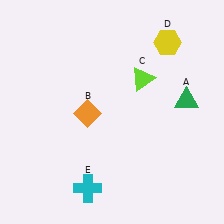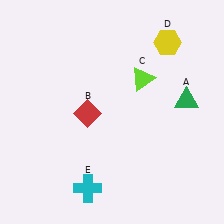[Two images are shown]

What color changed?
The diamond (B) changed from orange in Image 1 to red in Image 2.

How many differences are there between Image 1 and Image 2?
There is 1 difference between the two images.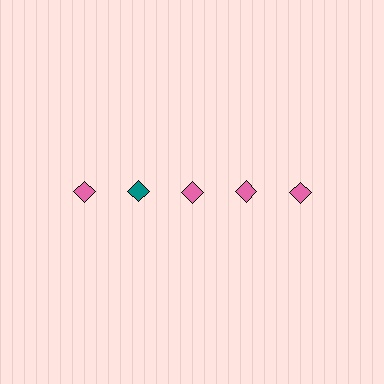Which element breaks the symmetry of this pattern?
The teal diamond in the top row, second from left column breaks the symmetry. All other shapes are pink diamonds.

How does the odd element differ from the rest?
It has a different color: teal instead of pink.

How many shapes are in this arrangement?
There are 5 shapes arranged in a grid pattern.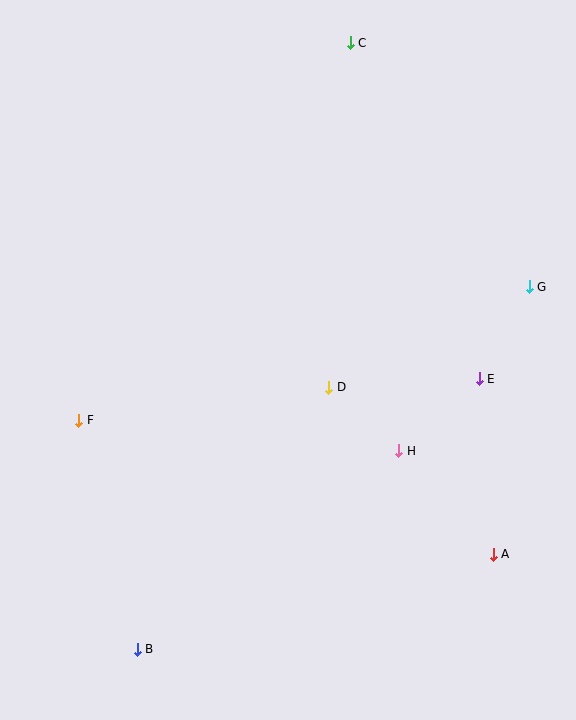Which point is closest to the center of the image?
Point D at (329, 387) is closest to the center.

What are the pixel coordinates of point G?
Point G is at (529, 287).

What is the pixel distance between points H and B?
The distance between H and B is 328 pixels.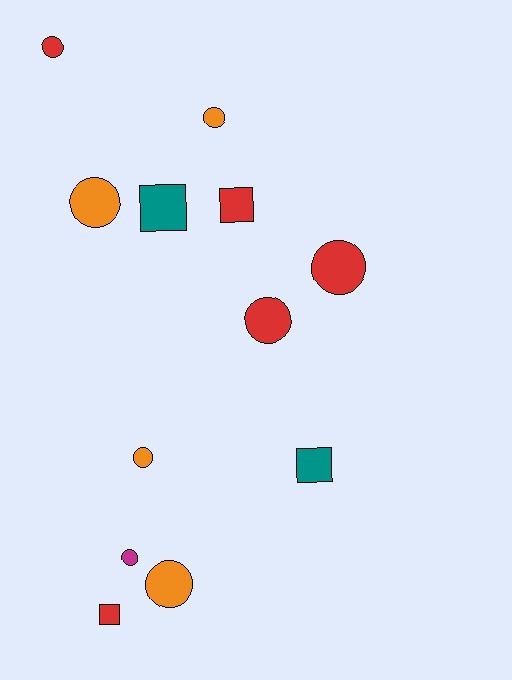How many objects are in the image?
There are 12 objects.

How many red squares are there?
There are 2 red squares.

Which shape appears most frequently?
Circle, with 8 objects.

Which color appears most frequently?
Red, with 5 objects.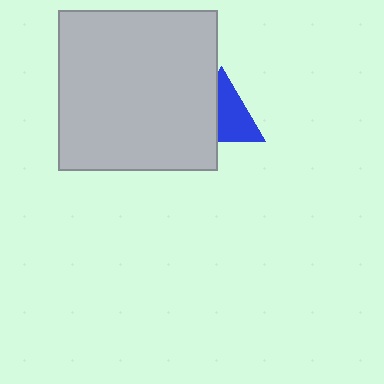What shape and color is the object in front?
The object in front is a light gray square.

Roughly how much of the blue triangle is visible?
About half of it is visible (roughly 59%).